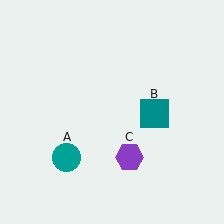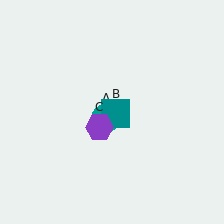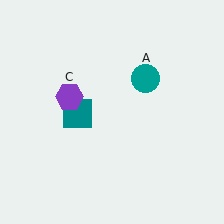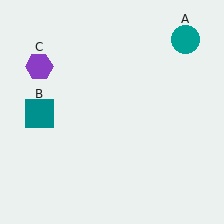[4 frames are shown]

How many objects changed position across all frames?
3 objects changed position: teal circle (object A), teal square (object B), purple hexagon (object C).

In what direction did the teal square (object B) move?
The teal square (object B) moved left.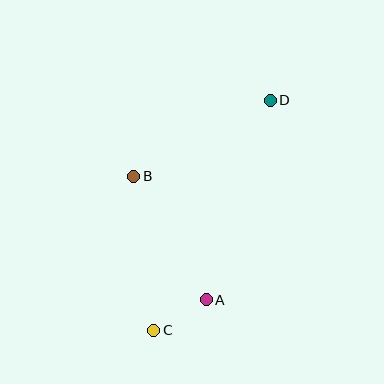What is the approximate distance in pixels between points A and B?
The distance between A and B is approximately 143 pixels.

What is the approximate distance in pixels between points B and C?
The distance between B and C is approximately 155 pixels.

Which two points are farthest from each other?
Points C and D are farthest from each other.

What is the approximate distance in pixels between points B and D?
The distance between B and D is approximately 157 pixels.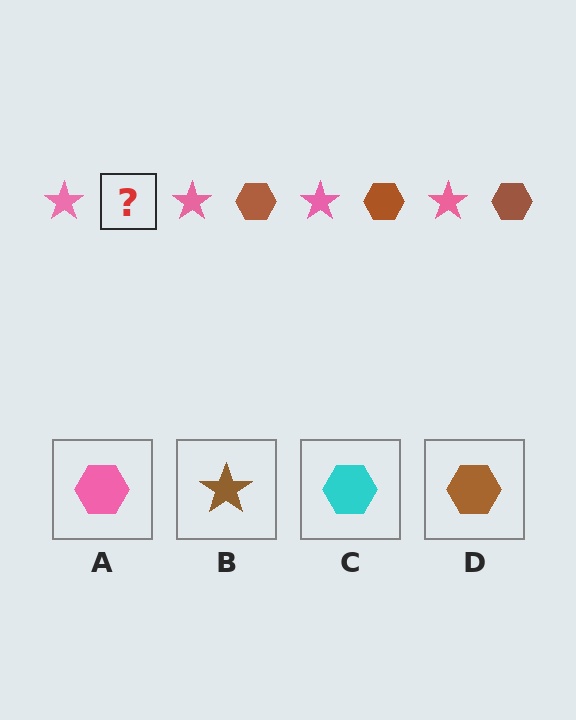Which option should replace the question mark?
Option D.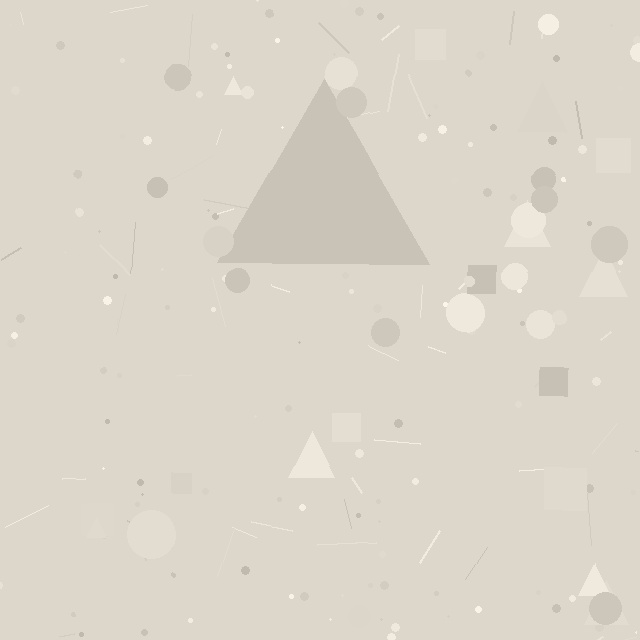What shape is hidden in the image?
A triangle is hidden in the image.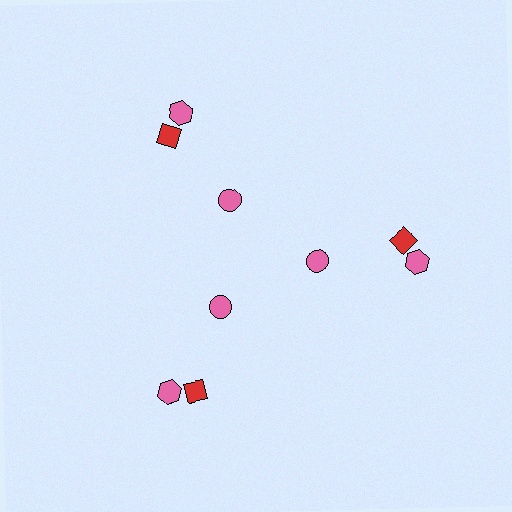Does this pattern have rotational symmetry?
Yes, this pattern has 3-fold rotational symmetry. It looks the same after rotating 120 degrees around the center.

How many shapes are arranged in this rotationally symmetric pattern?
There are 9 shapes, arranged in 3 groups of 3.